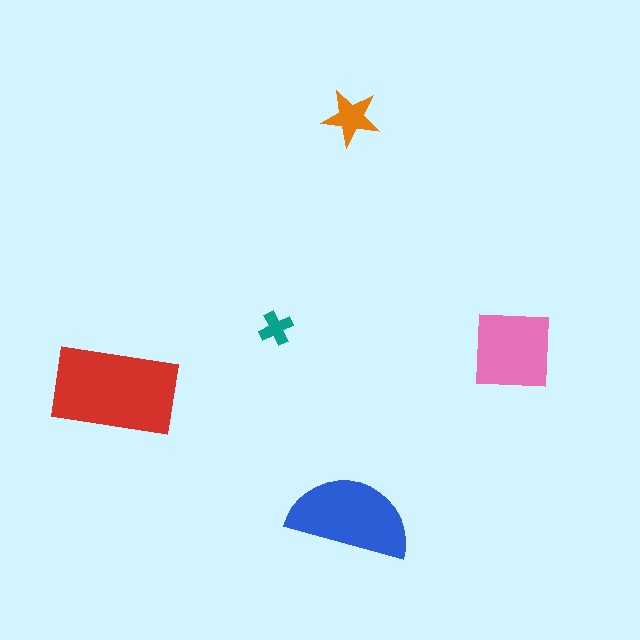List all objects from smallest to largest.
The teal cross, the orange star, the pink square, the blue semicircle, the red rectangle.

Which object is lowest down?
The blue semicircle is bottommost.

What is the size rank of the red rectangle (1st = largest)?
1st.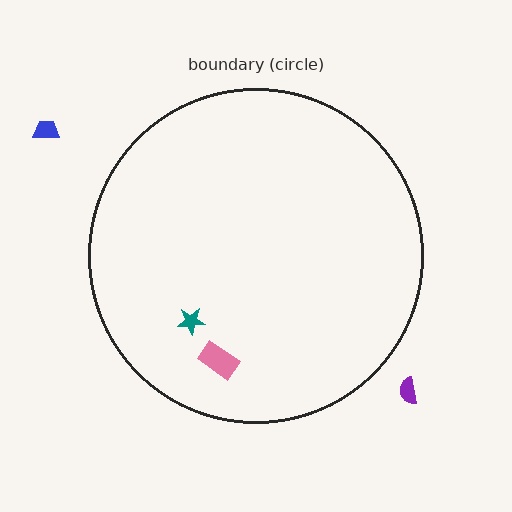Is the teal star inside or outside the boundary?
Inside.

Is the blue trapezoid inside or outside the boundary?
Outside.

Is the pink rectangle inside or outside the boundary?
Inside.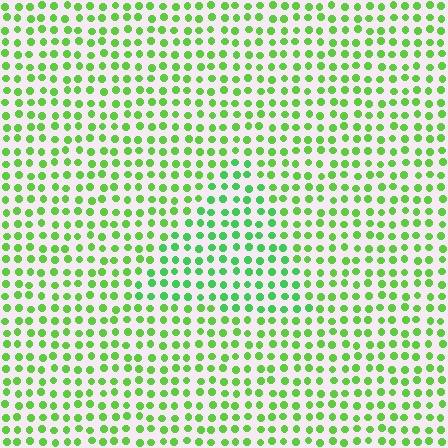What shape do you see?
I see a triangle.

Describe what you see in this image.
The image is filled with small lime elements in a uniform arrangement. A triangle-shaped region is visible where the elements are tinted to a slightly different hue, forming a subtle color boundary.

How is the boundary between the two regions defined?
The boundary is defined purely by a slight shift in hue (about 23 degrees). Spacing, size, and orientation are identical on both sides.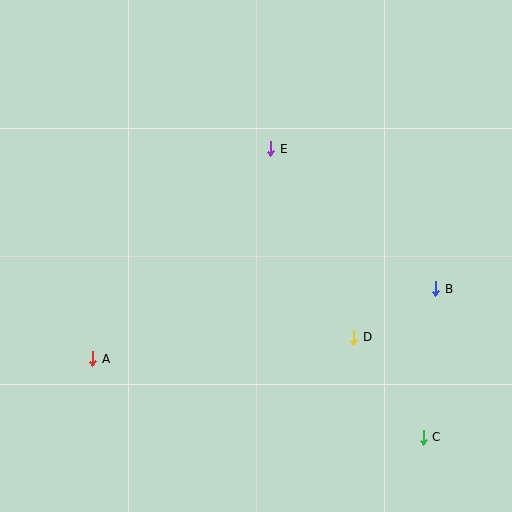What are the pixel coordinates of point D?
Point D is at (354, 337).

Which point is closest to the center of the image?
Point E at (271, 149) is closest to the center.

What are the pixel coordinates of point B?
Point B is at (436, 289).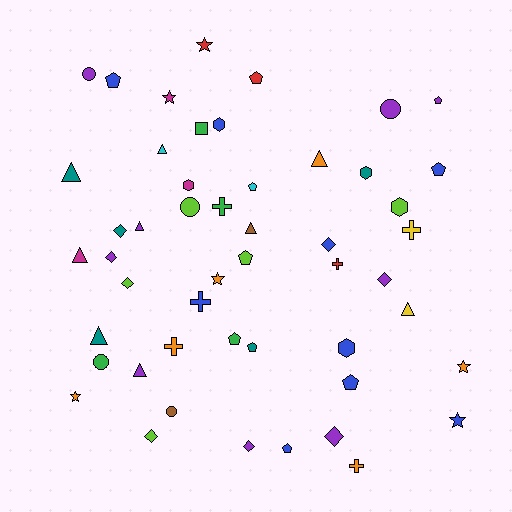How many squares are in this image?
There is 1 square.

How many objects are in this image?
There are 50 objects.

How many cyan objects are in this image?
There are 2 cyan objects.